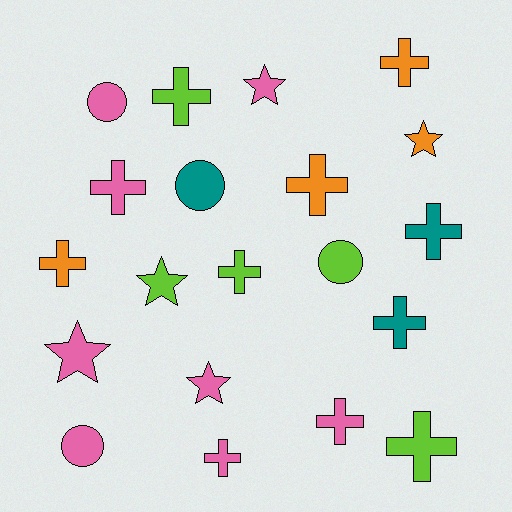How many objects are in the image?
There are 20 objects.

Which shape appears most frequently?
Cross, with 11 objects.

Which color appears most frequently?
Pink, with 8 objects.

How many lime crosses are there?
There are 3 lime crosses.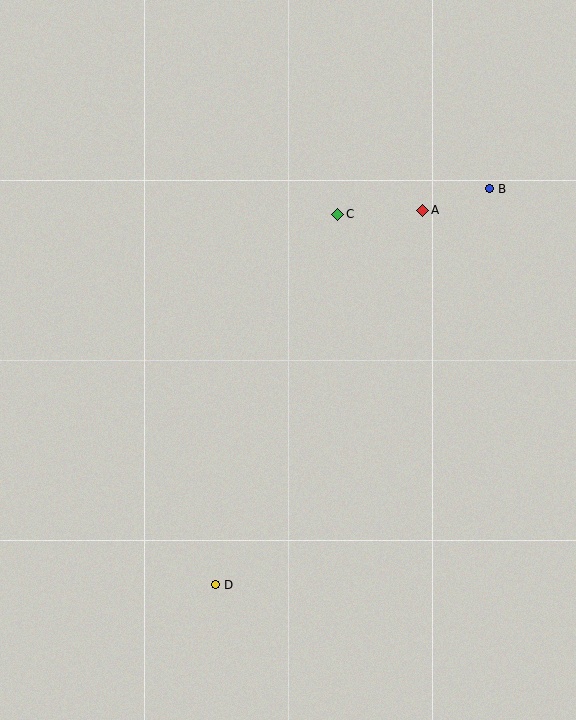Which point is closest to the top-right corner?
Point B is closest to the top-right corner.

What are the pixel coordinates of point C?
Point C is at (338, 214).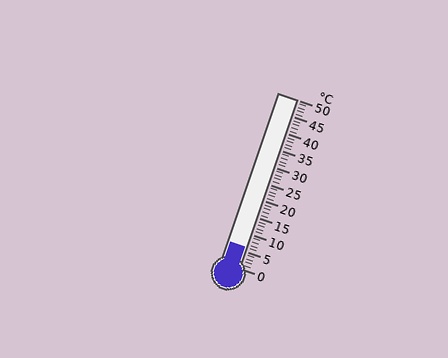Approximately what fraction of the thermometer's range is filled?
The thermometer is filled to approximately 10% of its range.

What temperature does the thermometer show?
The thermometer shows approximately 6°C.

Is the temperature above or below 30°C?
The temperature is below 30°C.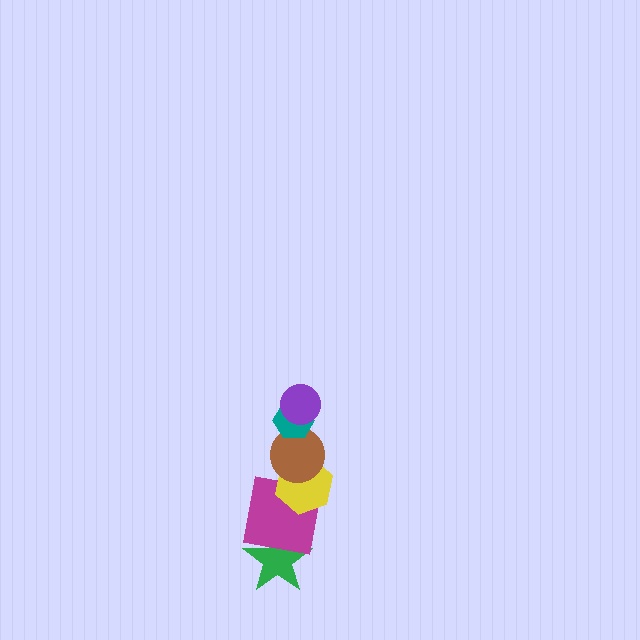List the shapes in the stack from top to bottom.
From top to bottom: the purple circle, the teal hexagon, the brown circle, the yellow hexagon, the magenta square, the green star.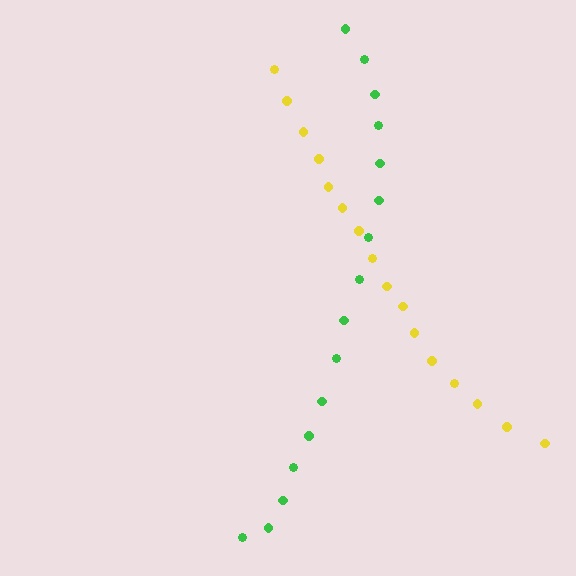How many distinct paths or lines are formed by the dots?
There are 2 distinct paths.